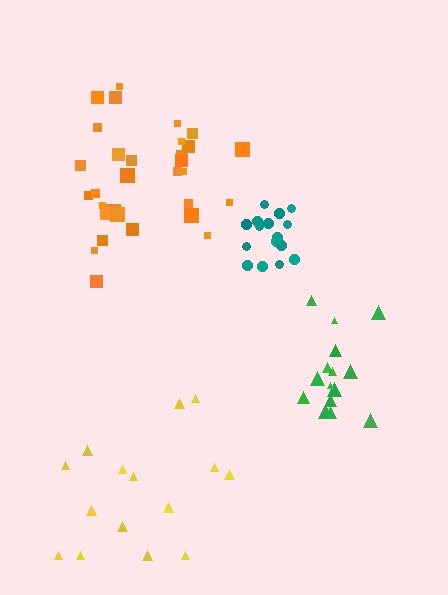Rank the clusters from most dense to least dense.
teal, orange, green, yellow.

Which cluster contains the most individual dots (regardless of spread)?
Orange (32).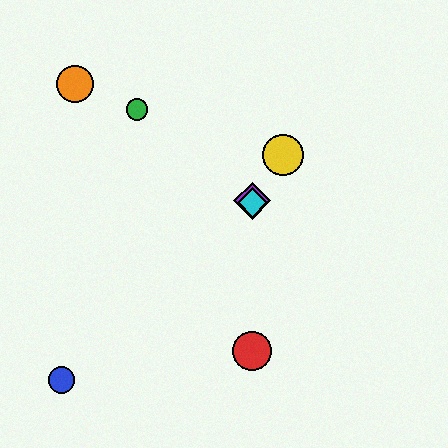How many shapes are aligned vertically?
3 shapes (the red circle, the purple diamond, the cyan diamond) are aligned vertically.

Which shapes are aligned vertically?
The red circle, the purple diamond, the cyan diamond are aligned vertically.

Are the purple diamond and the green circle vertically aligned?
No, the purple diamond is at x≈252 and the green circle is at x≈137.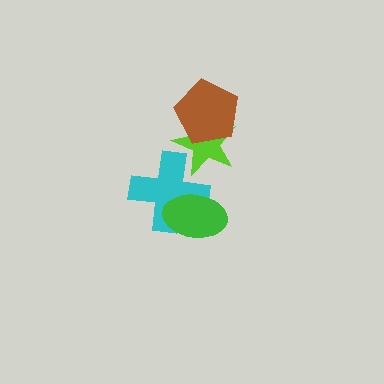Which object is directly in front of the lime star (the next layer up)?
The cyan cross is directly in front of the lime star.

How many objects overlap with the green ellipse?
1 object overlaps with the green ellipse.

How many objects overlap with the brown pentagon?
1 object overlaps with the brown pentagon.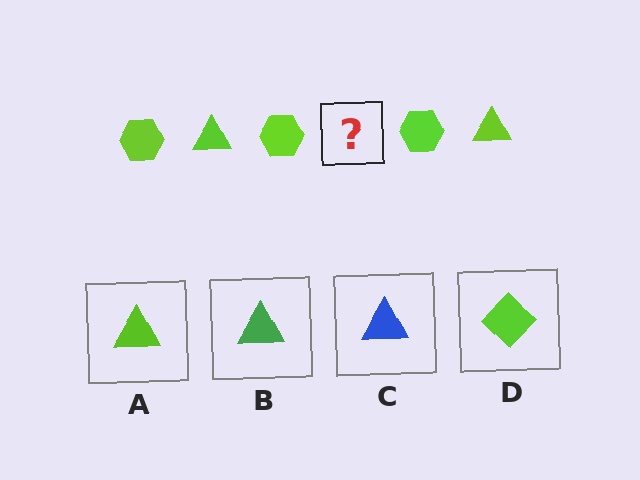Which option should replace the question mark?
Option A.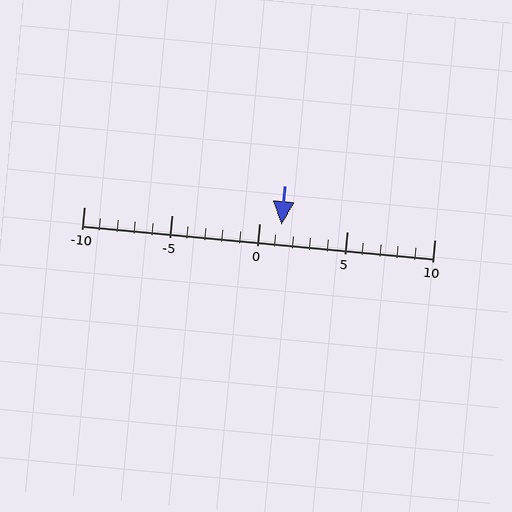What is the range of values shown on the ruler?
The ruler shows values from -10 to 10.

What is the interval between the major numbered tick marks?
The major tick marks are spaced 5 units apart.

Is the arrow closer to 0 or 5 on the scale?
The arrow is closer to 0.